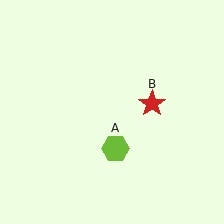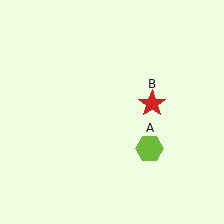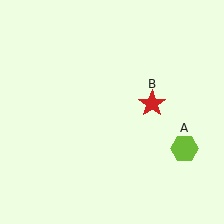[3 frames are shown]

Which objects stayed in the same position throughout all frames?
Red star (object B) remained stationary.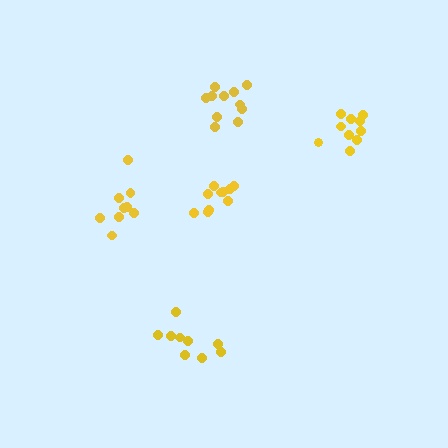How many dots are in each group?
Group 1: 10 dots, Group 2: 9 dots, Group 3: 9 dots, Group 4: 10 dots, Group 5: 11 dots (49 total).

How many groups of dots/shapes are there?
There are 5 groups.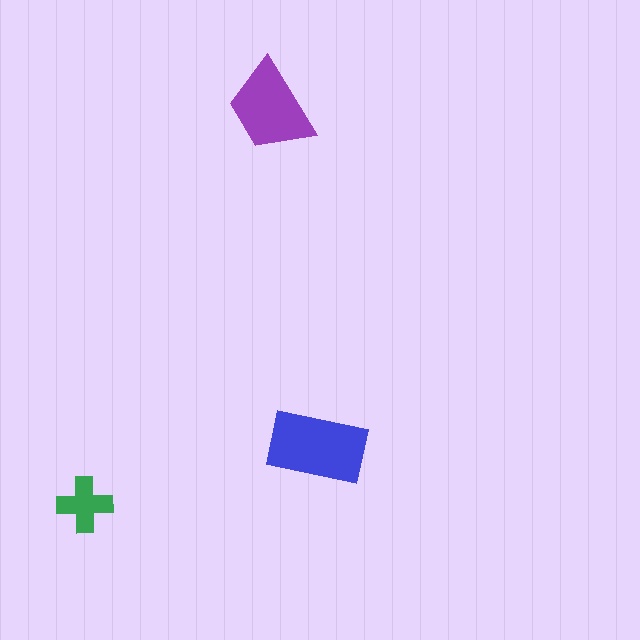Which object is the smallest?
The green cross.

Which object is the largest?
The blue rectangle.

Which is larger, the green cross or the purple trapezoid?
The purple trapezoid.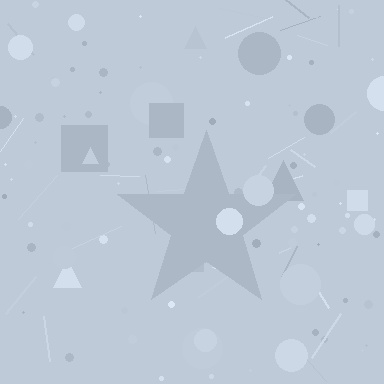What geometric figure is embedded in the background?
A star is embedded in the background.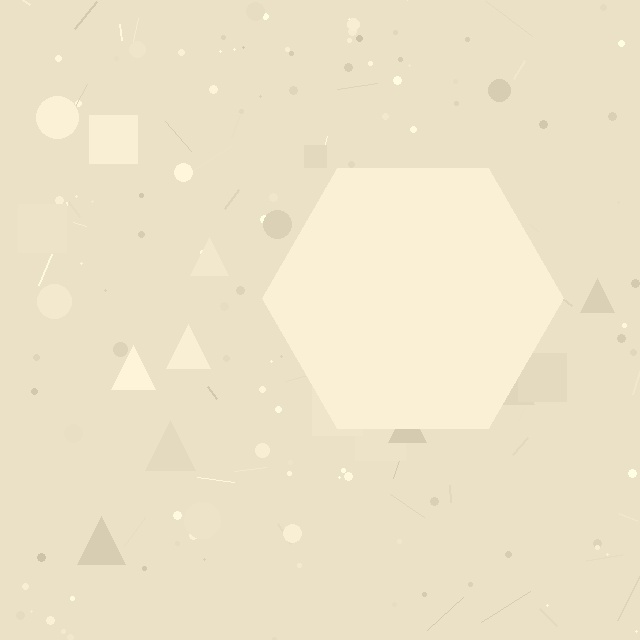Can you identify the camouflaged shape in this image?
The camouflaged shape is a hexagon.